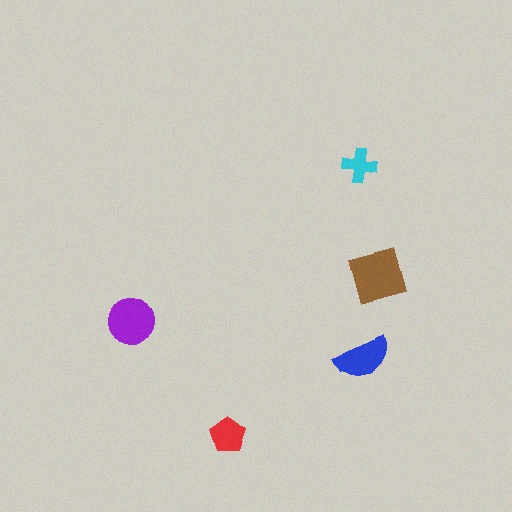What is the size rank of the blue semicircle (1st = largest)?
3rd.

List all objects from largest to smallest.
The brown diamond, the purple circle, the blue semicircle, the red pentagon, the cyan cross.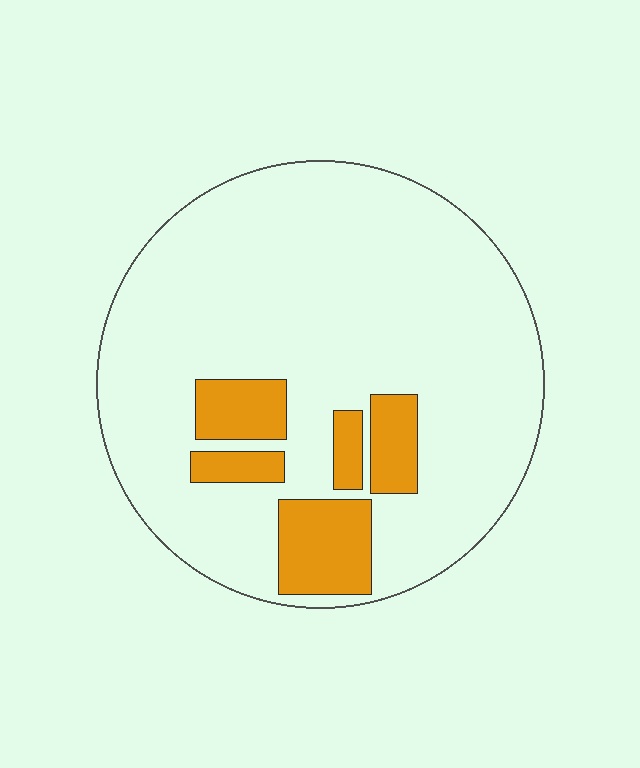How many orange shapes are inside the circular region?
5.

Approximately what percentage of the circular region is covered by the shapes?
Approximately 15%.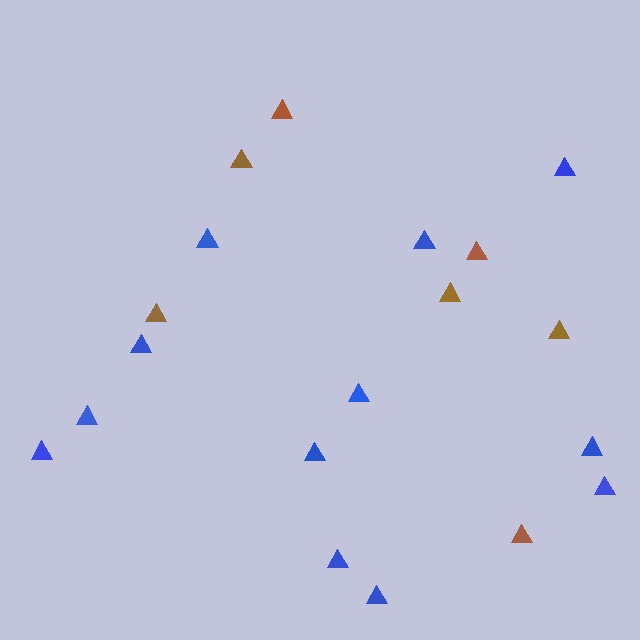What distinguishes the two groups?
There are 2 groups: one group of blue triangles (12) and one group of brown triangles (7).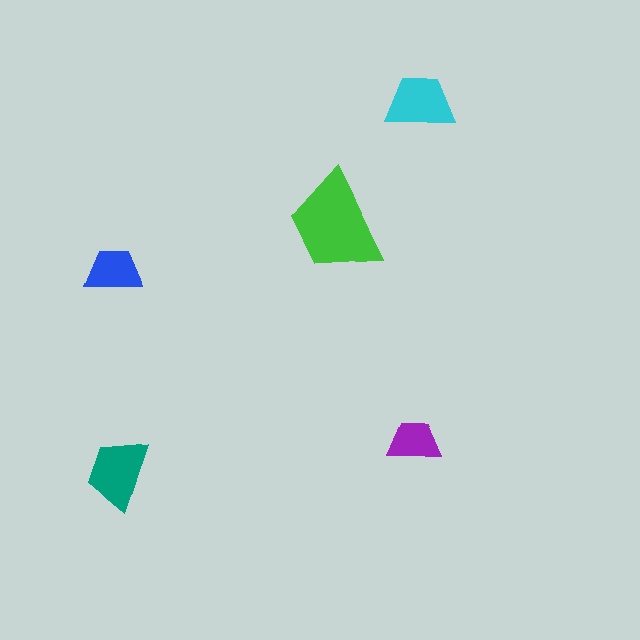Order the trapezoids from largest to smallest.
the green one, the teal one, the cyan one, the blue one, the purple one.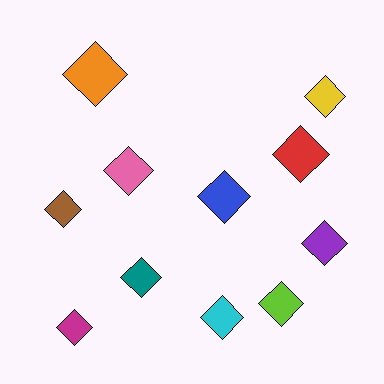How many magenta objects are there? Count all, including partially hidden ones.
There is 1 magenta object.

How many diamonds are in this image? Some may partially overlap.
There are 11 diamonds.